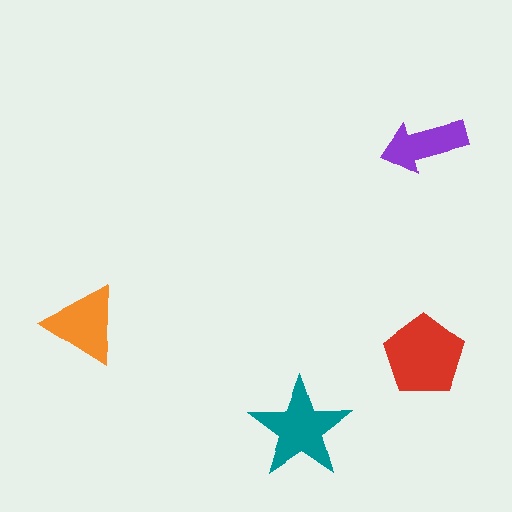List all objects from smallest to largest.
The purple arrow, the orange triangle, the teal star, the red pentagon.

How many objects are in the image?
There are 4 objects in the image.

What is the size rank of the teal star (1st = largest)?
2nd.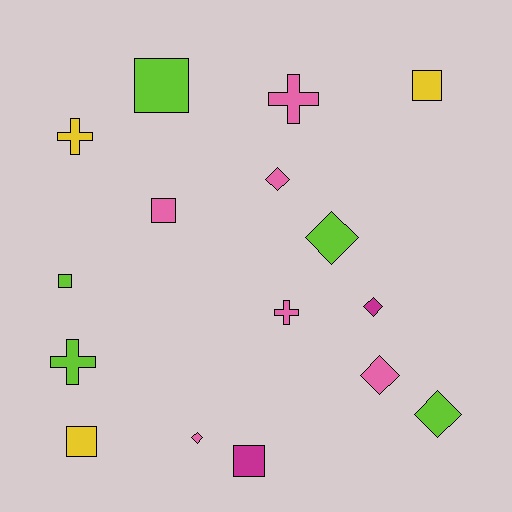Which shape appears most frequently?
Square, with 6 objects.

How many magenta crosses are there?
There are no magenta crosses.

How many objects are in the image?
There are 16 objects.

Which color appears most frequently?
Pink, with 6 objects.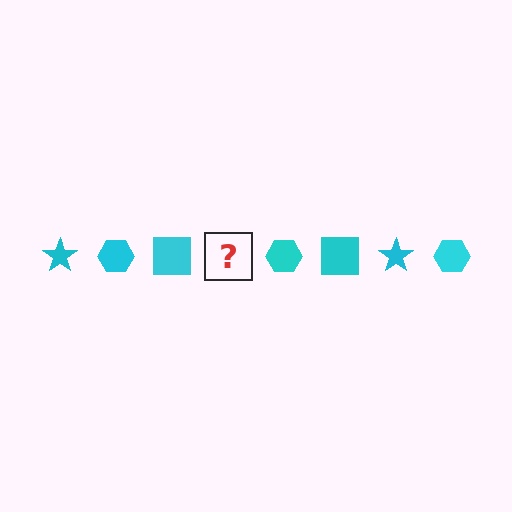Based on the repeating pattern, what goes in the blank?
The blank should be a cyan star.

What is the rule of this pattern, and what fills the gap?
The rule is that the pattern cycles through star, hexagon, square shapes in cyan. The gap should be filled with a cyan star.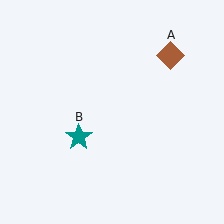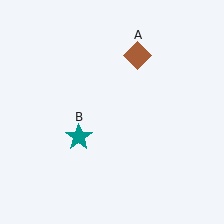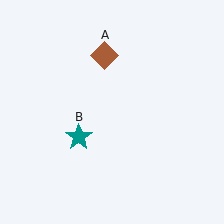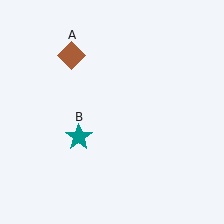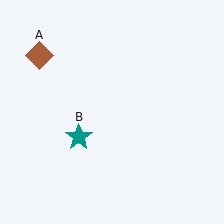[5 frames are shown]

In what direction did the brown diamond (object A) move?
The brown diamond (object A) moved left.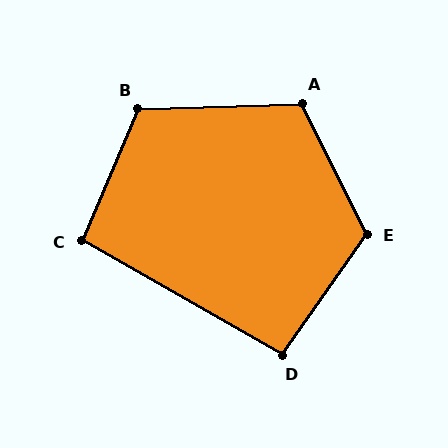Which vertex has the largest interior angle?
E, at approximately 118 degrees.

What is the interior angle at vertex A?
Approximately 114 degrees (obtuse).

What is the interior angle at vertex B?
Approximately 115 degrees (obtuse).